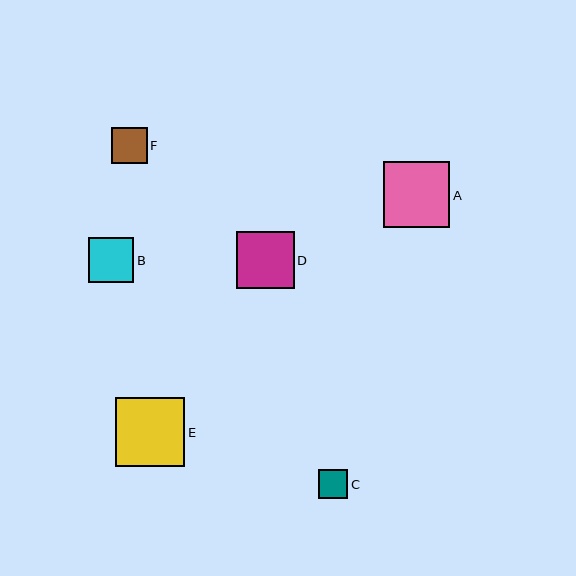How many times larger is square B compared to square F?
Square B is approximately 1.3 times the size of square F.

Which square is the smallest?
Square C is the smallest with a size of approximately 29 pixels.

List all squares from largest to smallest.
From largest to smallest: E, A, D, B, F, C.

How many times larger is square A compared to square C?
Square A is approximately 2.3 times the size of square C.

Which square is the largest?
Square E is the largest with a size of approximately 69 pixels.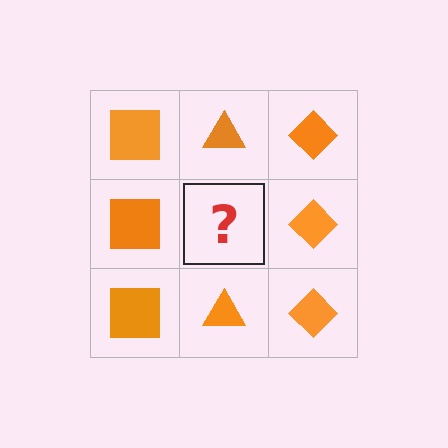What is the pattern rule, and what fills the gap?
The rule is that each column has a consistent shape. The gap should be filled with an orange triangle.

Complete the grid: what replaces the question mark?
The question mark should be replaced with an orange triangle.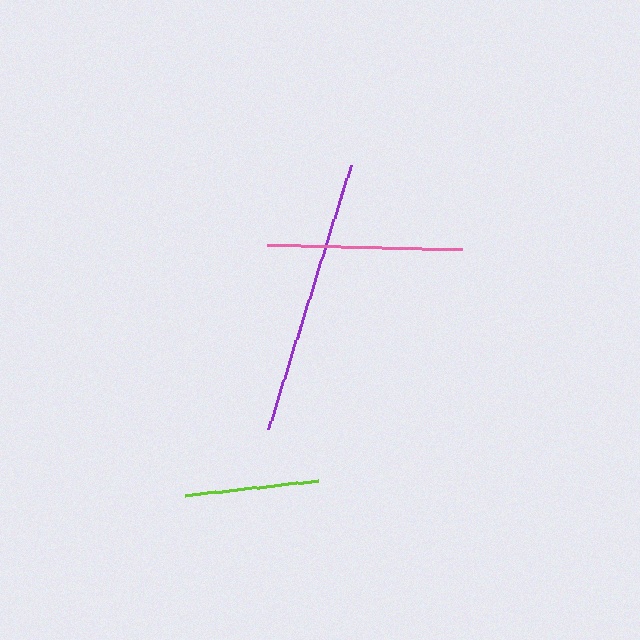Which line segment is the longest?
The purple line is the longest at approximately 276 pixels.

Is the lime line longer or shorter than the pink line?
The pink line is longer than the lime line.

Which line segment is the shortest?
The lime line is the shortest at approximately 134 pixels.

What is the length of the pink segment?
The pink segment is approximately 195 pixels long.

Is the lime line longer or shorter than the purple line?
The purple line is longer than the lime line.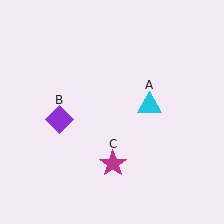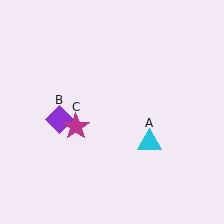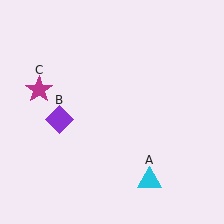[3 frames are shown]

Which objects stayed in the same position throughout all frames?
Purple diamond (object B) remained stationary.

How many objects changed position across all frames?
2 objects changed position: cyan triangle (object A), magenta star (object C).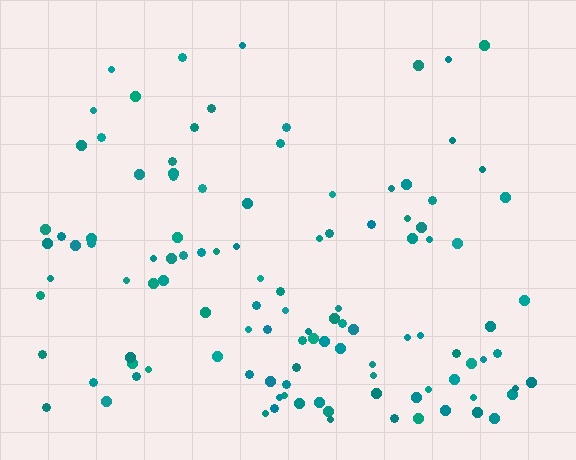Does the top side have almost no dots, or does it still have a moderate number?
Still a moderate number, just noticeably fewer than the bottom.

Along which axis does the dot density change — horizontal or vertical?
Vertical.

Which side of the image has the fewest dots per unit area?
The top.